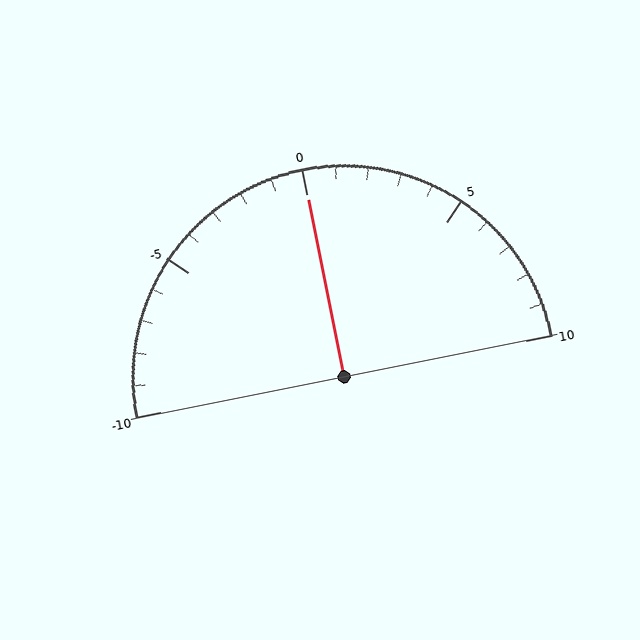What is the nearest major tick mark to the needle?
The nearest major tick mark is 0.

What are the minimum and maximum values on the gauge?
The gauge ranges from -10 to 10.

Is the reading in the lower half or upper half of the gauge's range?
The reading is in the upper half of the range (-10 to 10).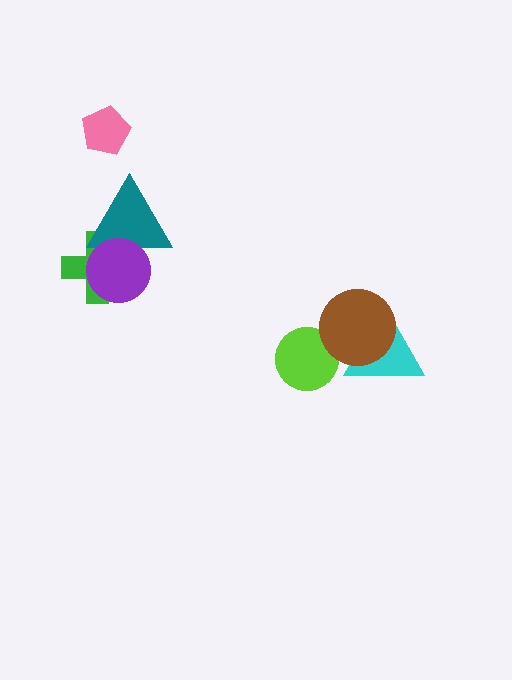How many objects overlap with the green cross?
2 objects overlap with the green cross.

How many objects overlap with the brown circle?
2 objects overlap with the brown circle.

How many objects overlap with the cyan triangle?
1 object overlaps with the cyan triangle.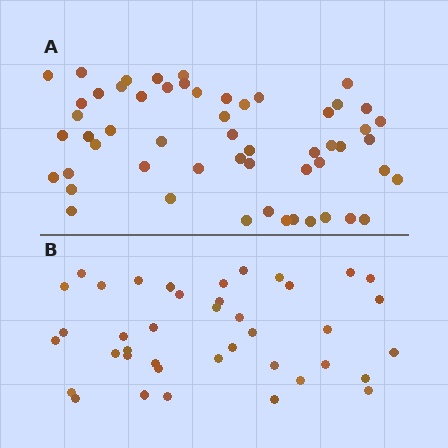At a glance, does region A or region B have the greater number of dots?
Region A (the top region) has more dots.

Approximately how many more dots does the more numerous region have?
Region A has approximately 15 more dots than region B.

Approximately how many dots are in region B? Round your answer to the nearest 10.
About 40 dots.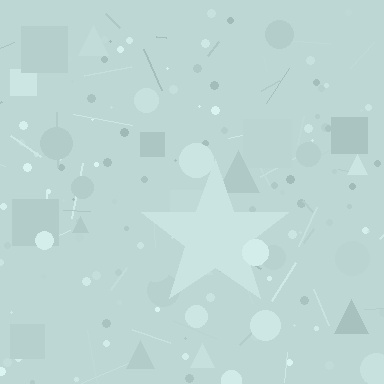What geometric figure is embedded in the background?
A star is embedded in the background.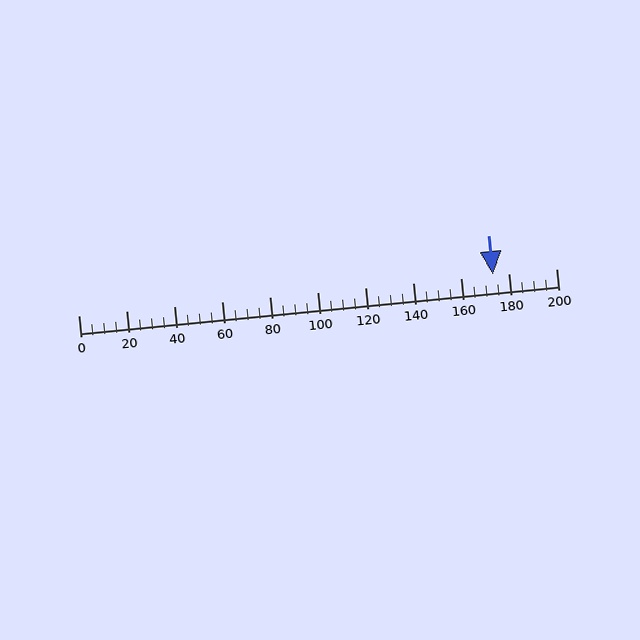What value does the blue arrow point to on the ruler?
The blue arrow points to approximately 174.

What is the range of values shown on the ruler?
The ruler shows values from 0 to 200.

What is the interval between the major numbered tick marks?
The major tick marks are spaced 20 units apart.